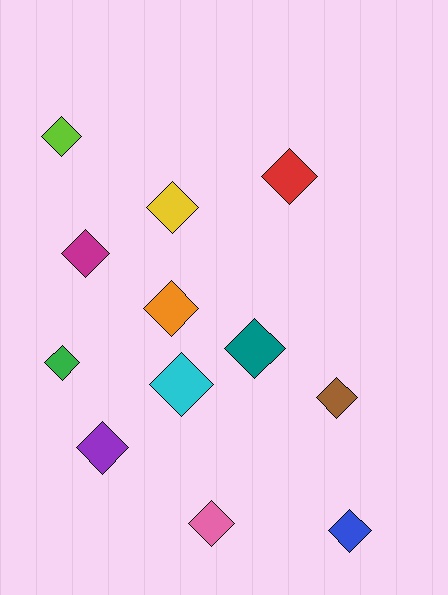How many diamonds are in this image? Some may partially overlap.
There are 12 diamonds.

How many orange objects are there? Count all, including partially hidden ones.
There is 1 orange object.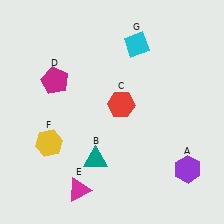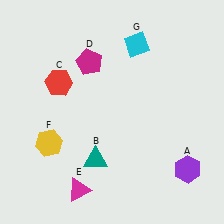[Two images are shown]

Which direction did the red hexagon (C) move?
The red hexagon (C) moved left.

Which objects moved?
The objects that moved are: the red hexagon (C), the magenta pentagon (D).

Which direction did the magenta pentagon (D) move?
The magenta pentagon (D) moved right.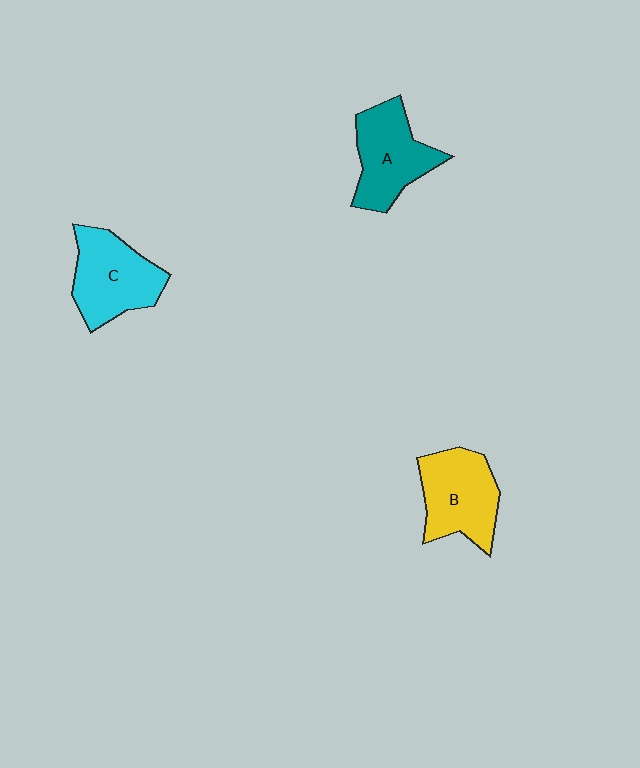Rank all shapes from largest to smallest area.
From largest to smallest: C (cyan), B (yellow), A (teal).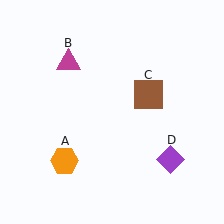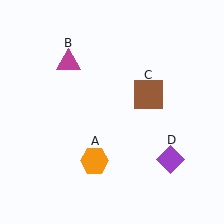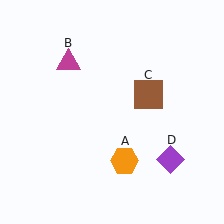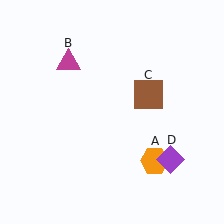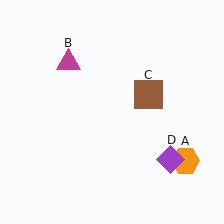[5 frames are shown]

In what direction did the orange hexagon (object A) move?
The orange hexagon (object A) moved right.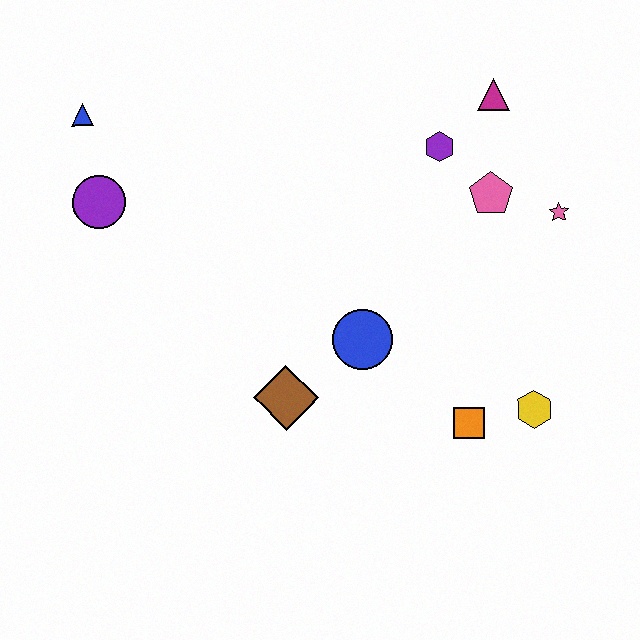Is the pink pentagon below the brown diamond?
No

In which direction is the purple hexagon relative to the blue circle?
The purple hexagon is above the blue circle.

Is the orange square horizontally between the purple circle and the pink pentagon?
Yes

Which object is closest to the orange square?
The yellow hexagon is closest to the orange square.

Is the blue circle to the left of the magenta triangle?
Yes